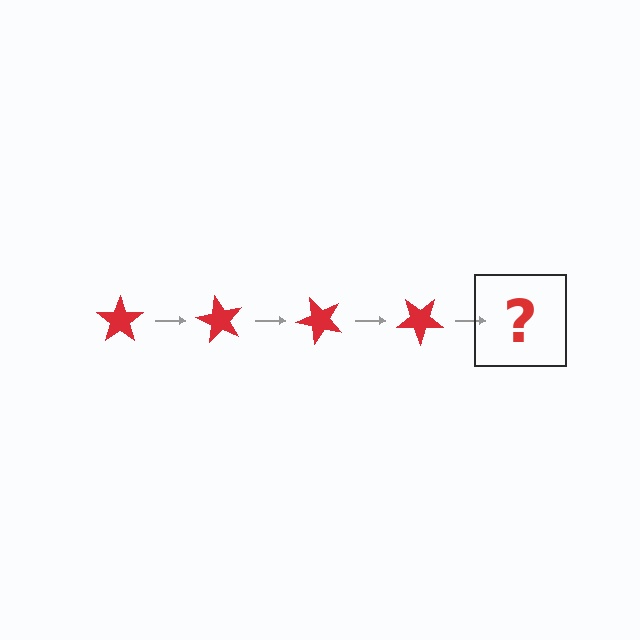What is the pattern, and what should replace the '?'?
The pattern is that the star rotates 60 degrees each step. The '?' should be a red star rotated 240 degrees.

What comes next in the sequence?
The next element should be a red star rotated 240 degrees.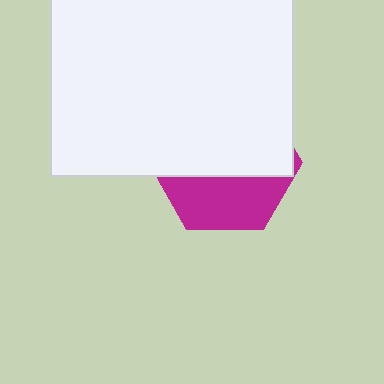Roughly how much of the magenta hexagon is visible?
A small part of it is visible (roughly 37%).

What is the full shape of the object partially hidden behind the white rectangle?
The partially hidden object is a magenta hexagon.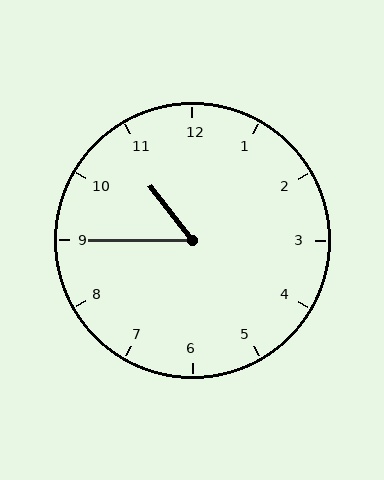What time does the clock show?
10:45.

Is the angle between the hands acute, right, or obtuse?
It is acute.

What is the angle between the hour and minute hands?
Approximately 52 degrees.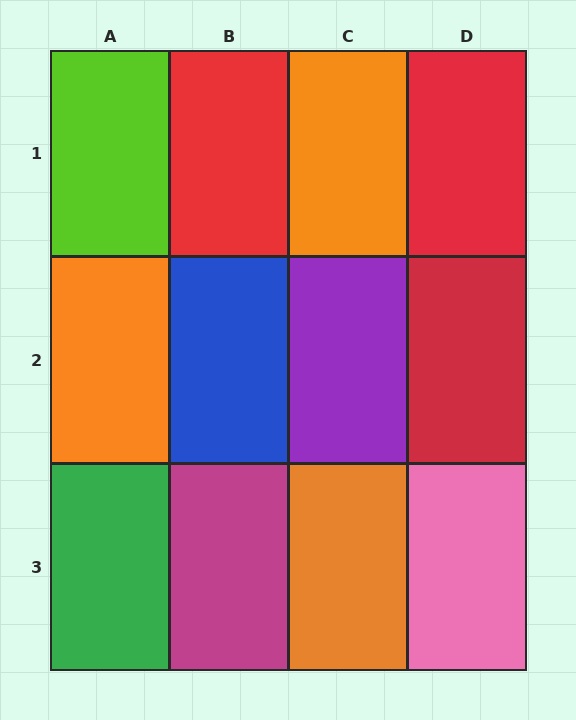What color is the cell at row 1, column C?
Orange.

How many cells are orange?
3 cells are orange.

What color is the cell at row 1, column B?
Red.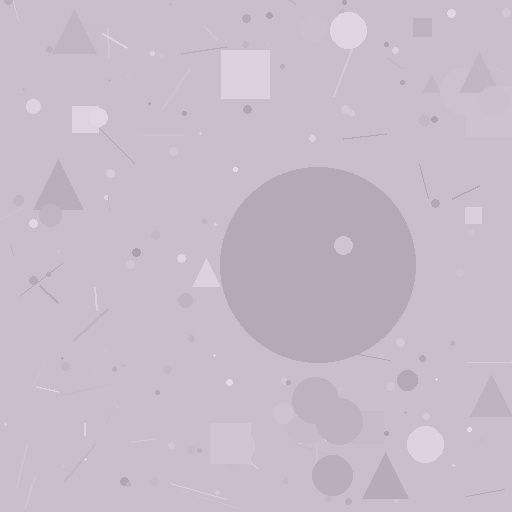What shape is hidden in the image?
A circle is hidden in the image.